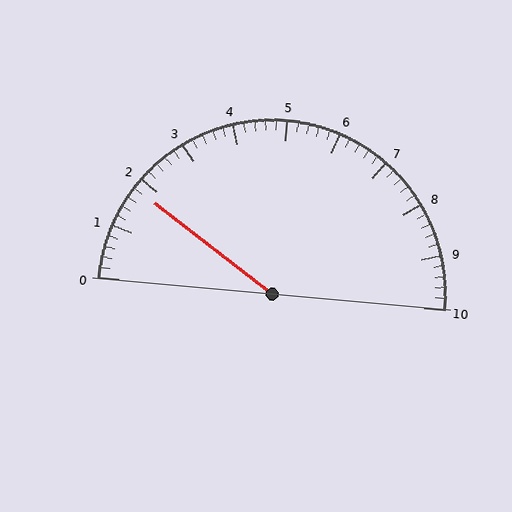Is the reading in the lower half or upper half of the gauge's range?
The reading is in the lower half of the range (0 to 10).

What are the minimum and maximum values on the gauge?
The gauge ranges from 0 to 10.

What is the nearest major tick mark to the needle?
The nearest major tick mark is 2.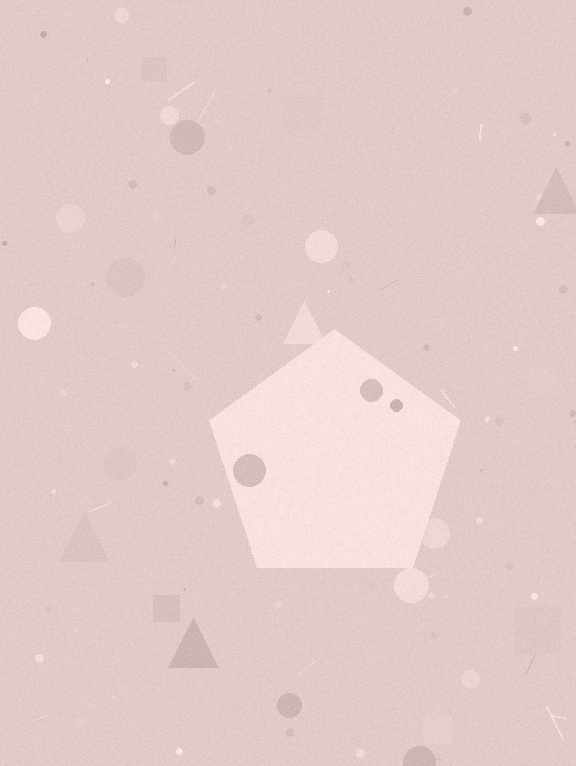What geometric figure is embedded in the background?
A pentagon is embedded in the background.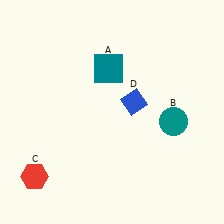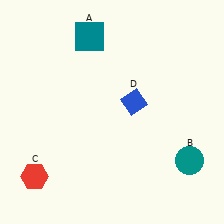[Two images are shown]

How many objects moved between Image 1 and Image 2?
2 objects moved between the two images.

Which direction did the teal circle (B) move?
The teal circle (B) moved down.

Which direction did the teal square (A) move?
The teal square (A) moved up.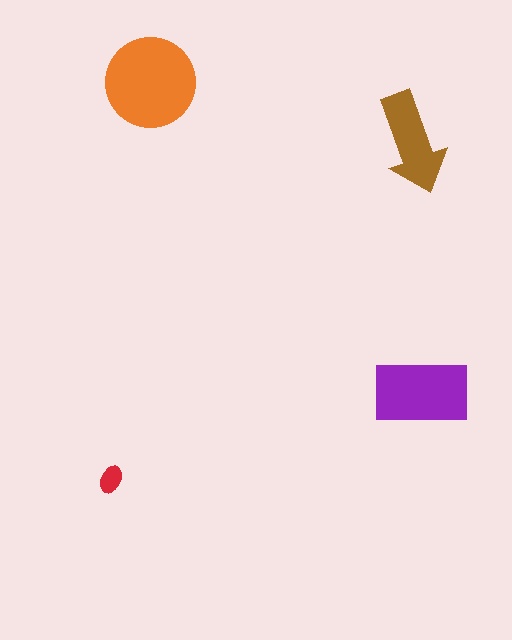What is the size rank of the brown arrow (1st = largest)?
3rd.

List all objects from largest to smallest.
The orange circle, the purple rectangle, the brown arrow, the red ellipse.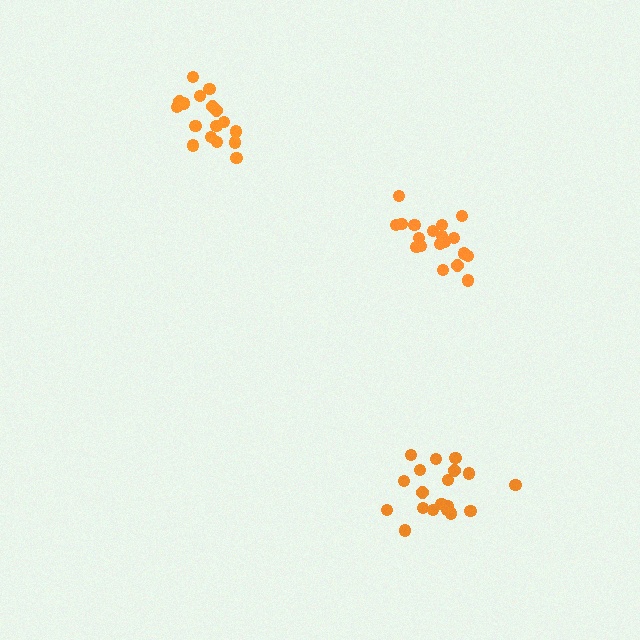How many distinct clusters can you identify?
There are 3 distinct clusters.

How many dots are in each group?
Group 1: 19 dots, Group 2: 19 dots, Group 3: 17 dots (55 total).